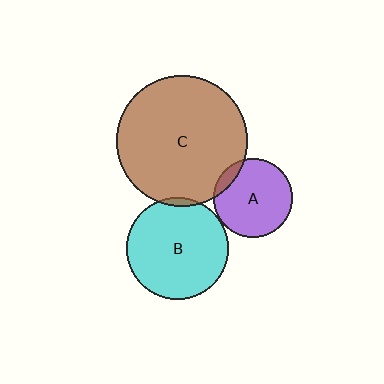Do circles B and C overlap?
Yes.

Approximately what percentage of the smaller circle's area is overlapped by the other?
Approximately 5%.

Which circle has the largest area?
Circle C (brown).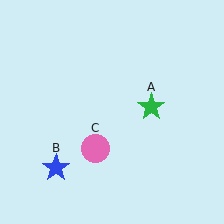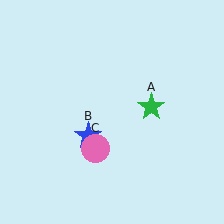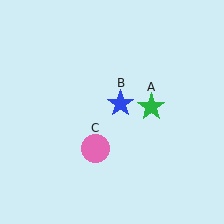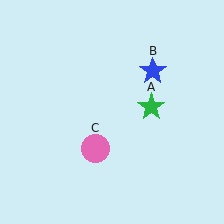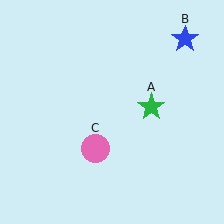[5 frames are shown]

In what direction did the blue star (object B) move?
The blue star (object B) moved up and to the right.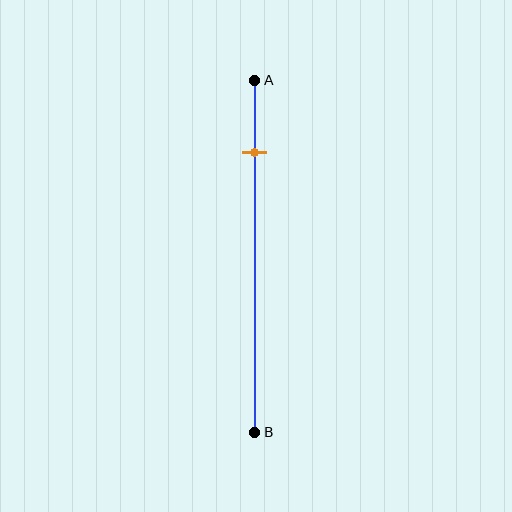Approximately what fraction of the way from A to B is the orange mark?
The orange mark is approximately 20% of the way from A to B.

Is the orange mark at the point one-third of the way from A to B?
No, the mark is at about 20% from A, not at the 33% one-third point.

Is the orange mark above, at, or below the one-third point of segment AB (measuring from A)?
The orange mark is above the one-third point of segment AB.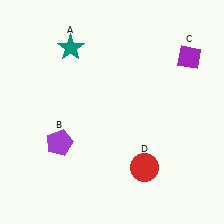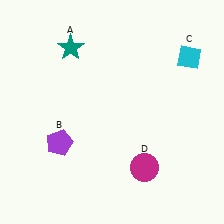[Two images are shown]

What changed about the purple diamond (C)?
In Image 1, C is purple. In Image 2, it changed to cyan.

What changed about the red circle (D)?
In Image 1, D is red. In Image 2, it changed to magenta.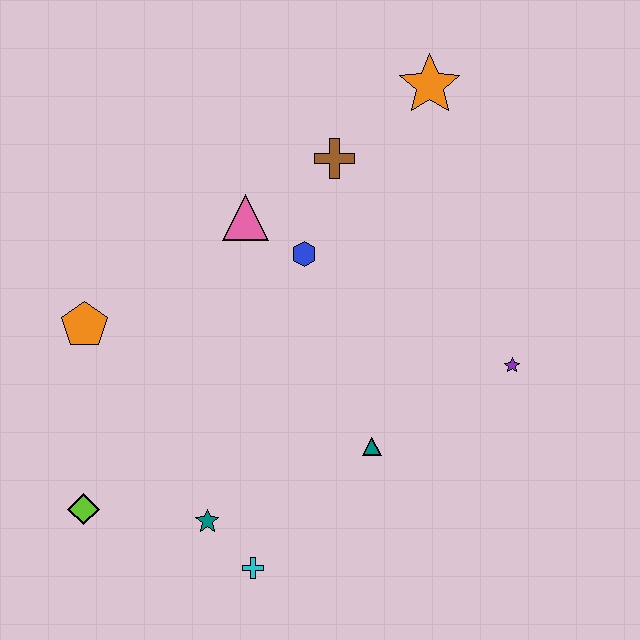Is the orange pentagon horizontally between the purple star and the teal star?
No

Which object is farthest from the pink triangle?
The cyan cross is farthest from the pink triangle.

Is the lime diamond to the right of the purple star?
No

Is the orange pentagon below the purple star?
No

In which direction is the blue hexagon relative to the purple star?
The blue hexagon is to the left of the purple star.